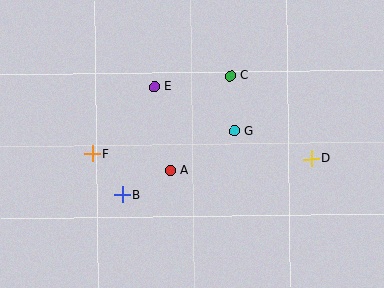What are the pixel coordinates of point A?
Point A is at (171, 170).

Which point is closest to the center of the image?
Point A at (171, 170) is closest to the center.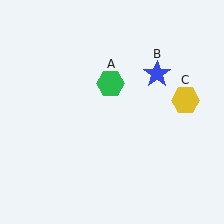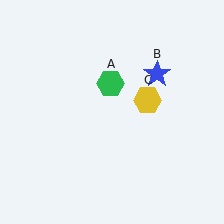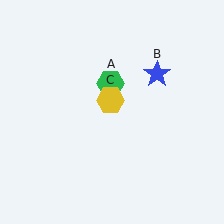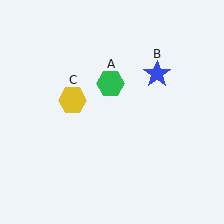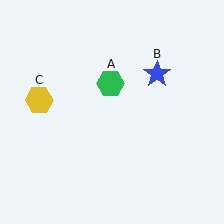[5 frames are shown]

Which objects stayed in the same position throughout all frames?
Green hexagon (object A) and blue star (object B) remained stationary.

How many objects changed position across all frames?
1 object changed position: yellow hexagon (object C).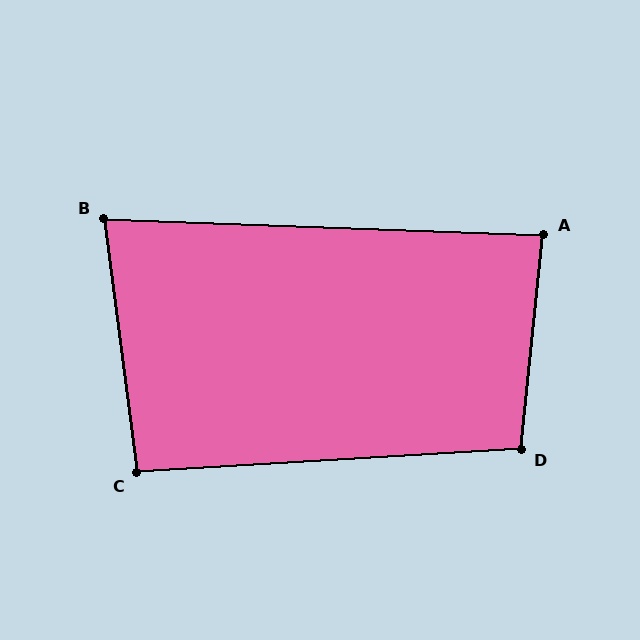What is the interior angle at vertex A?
Approximately 86 degrees (approximately right).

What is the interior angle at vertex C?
Approximately 94 degrees (approximately right).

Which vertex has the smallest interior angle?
B, at approximately 81 degrees.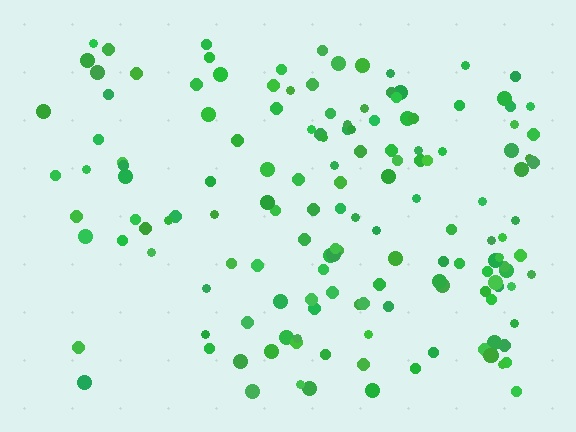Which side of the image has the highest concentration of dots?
The right.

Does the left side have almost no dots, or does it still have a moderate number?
Still a moderate number, just noticeably fewer than the right.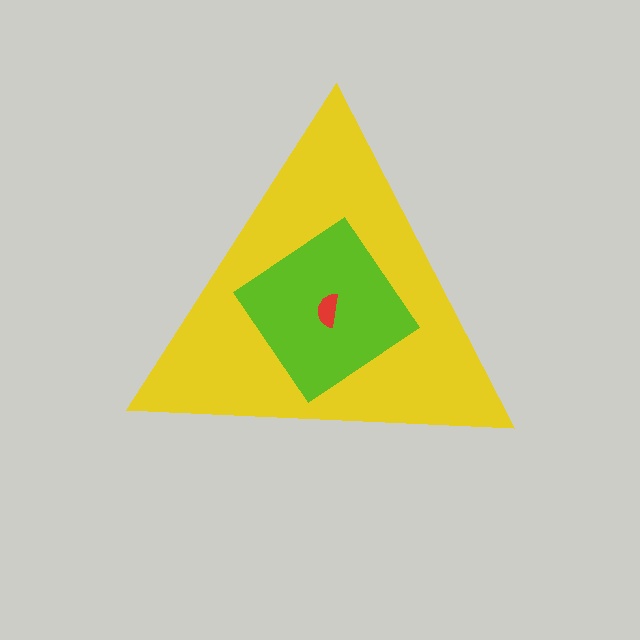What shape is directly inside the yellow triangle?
The lime diamond.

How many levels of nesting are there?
3.